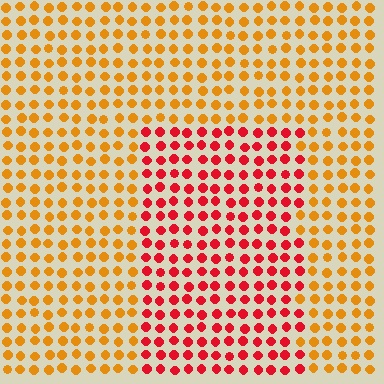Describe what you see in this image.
The image is filled with small orange elements in a uniform arrangement. A rectangle-shaped region is visible where the elements are tinted to a slightly different hue, forming a subtle color boundary.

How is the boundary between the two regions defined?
The boundary is defined purely by a slight shift in hue (about 43 degrees). Spacing, size, and orientation are identical on both sides.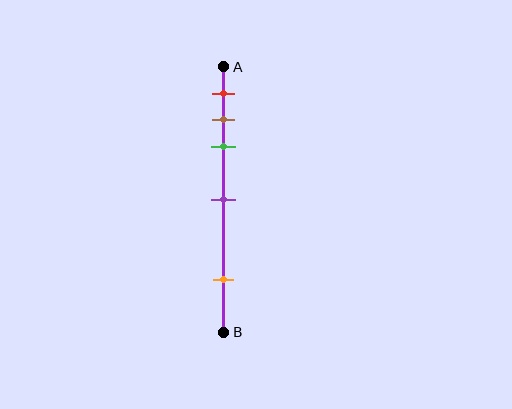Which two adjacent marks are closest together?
The brown and green marks are the closest adjacent pair.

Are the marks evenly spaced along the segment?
No, the marks are not evenly spaced.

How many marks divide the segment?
There are 5 marks dividing the segment.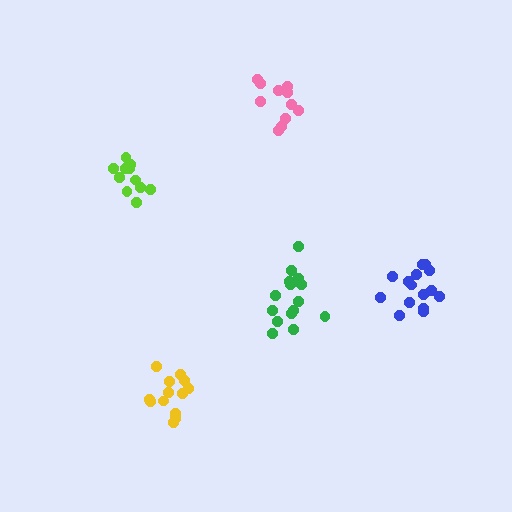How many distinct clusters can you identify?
There are 5 distinct clusters.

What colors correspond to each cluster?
The clusters are colored: yellow, green, lime, blue, pink.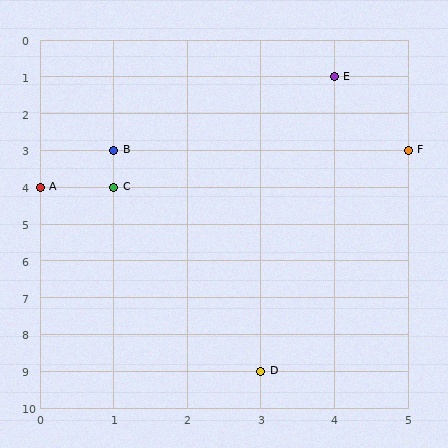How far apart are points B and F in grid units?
Points B and F are 4 columns apart.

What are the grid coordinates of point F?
Point F is at grid coordinates (5, 3).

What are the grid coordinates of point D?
Point D is at grid coordinates (3, 9).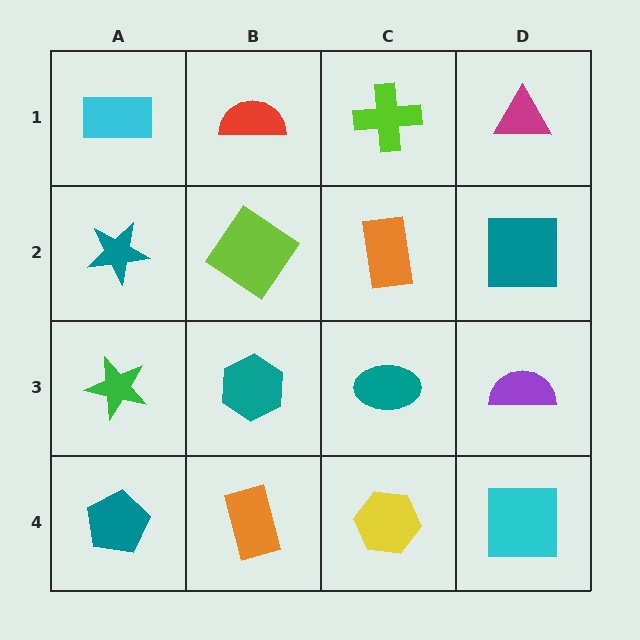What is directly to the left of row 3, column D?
A teal ellipse.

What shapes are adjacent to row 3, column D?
A teal square (row 2, column D), a cyan square (row 4, column D), a teal ellipse (row 3, column C).